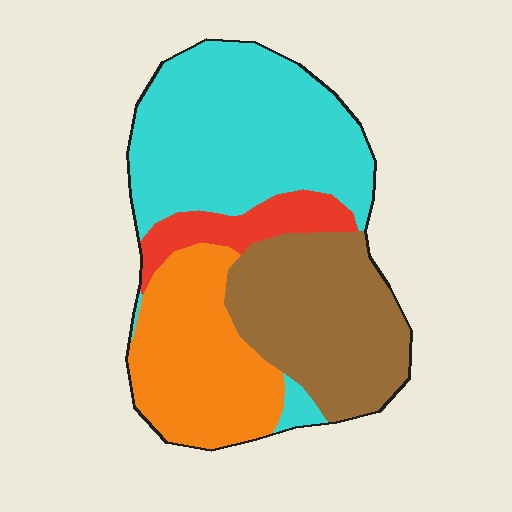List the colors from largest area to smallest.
From largest to smallest: cyan, brown, orange, red.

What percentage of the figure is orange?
Orange takes up about one quarter (1/4) of the figure.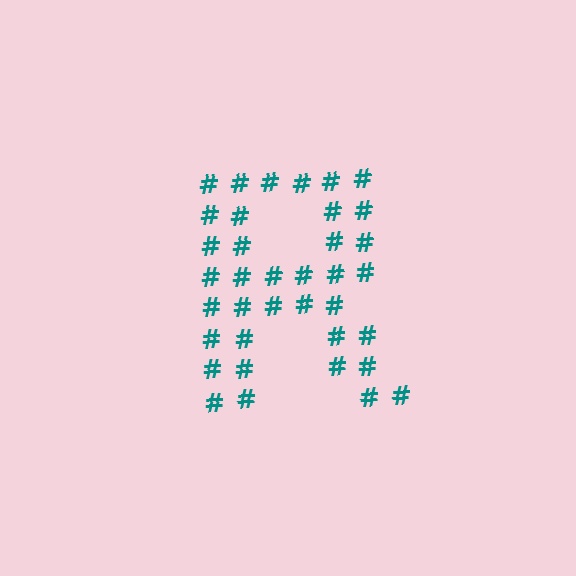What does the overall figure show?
The overall figure shows the letter R.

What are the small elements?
The small elements are hash symbols.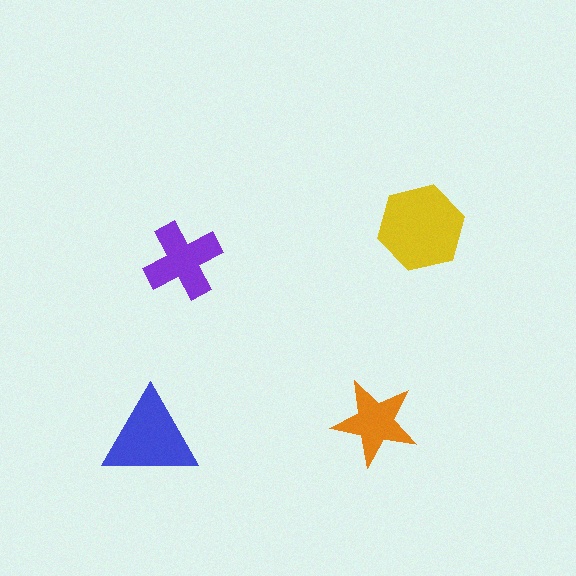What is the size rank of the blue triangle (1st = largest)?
2nd.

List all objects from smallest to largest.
The orange star, the purple cross, the blue triangle, the yellow hexagon.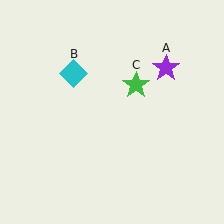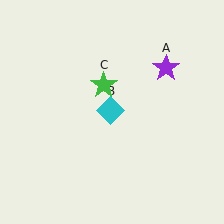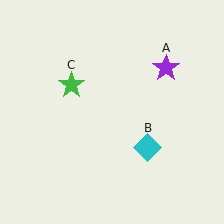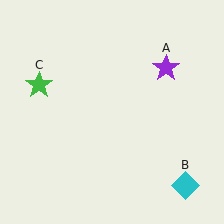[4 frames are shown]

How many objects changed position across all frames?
2 objects changed position: cyan diamond (object B), green star (object C).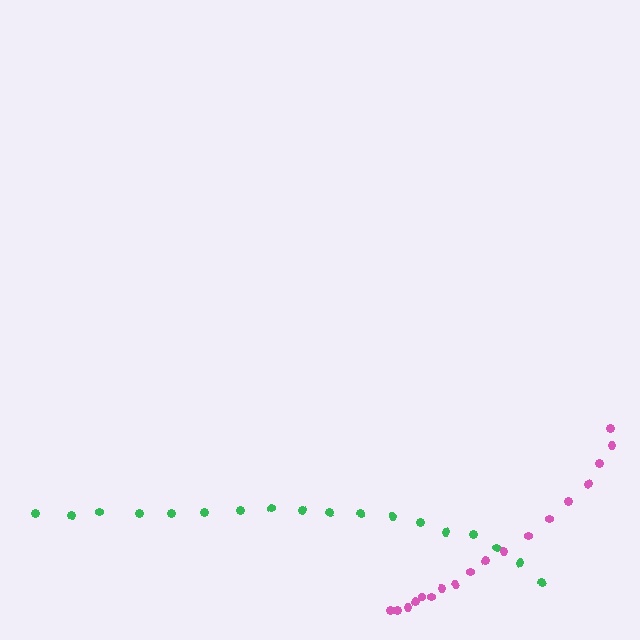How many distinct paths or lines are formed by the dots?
There are 2 distinct paths.